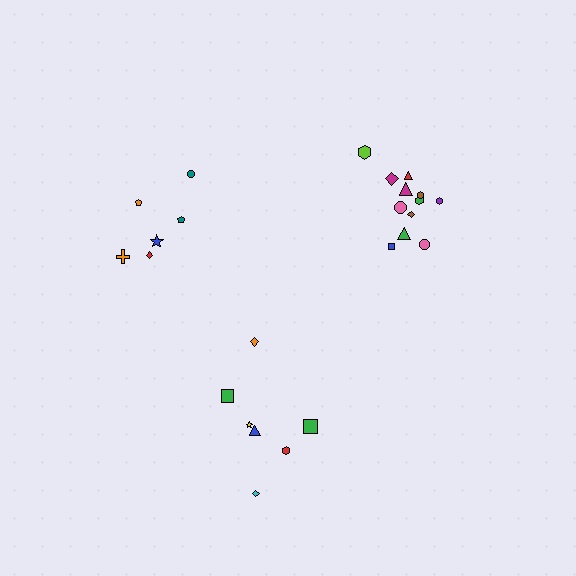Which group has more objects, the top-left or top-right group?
The top-right group.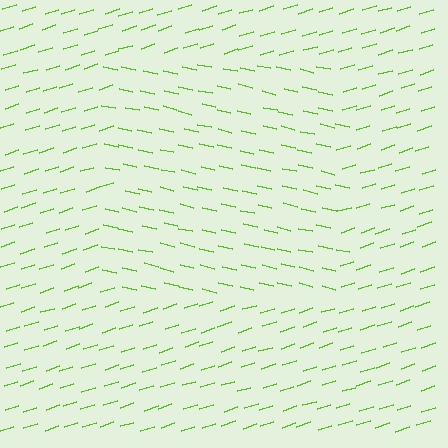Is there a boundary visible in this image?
Yes, there is a texture boundary formed by a change in line orientation.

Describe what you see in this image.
The image is filled with small lime line segments. A rectangle region in the image has lines oriented differently from the surrounding lines, creating a visible texture boundary.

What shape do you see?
I see a rectangle.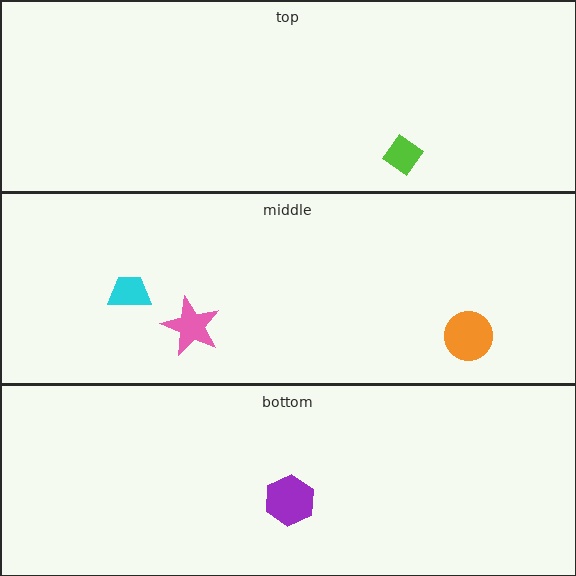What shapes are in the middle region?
The cyan trapezoid, the orange circle, the pink star.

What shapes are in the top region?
The lime diamond.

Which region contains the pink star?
The middle region.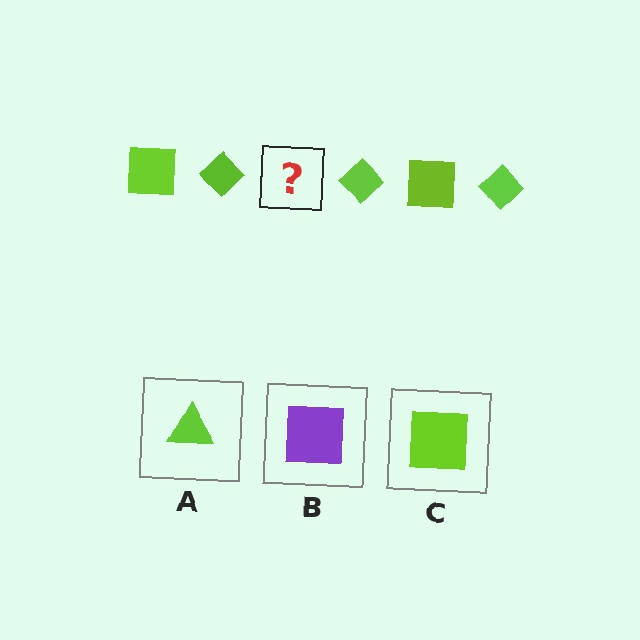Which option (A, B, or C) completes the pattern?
C.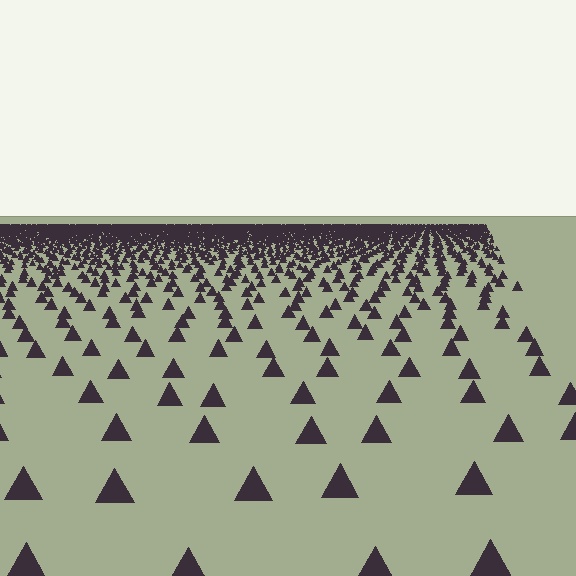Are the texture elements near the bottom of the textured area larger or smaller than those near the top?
Larger. Near the bottom, elements are closer to the viewer and appear at a bigger on-screen size.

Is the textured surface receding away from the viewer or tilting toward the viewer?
The surface is receding away from the viewer. Texture elements get smaller and denser toward the top.